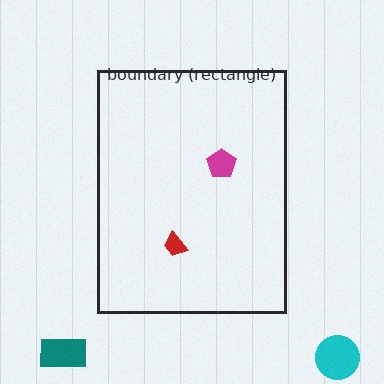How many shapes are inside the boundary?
2 inside, 2 outside.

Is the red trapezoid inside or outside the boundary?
Inside.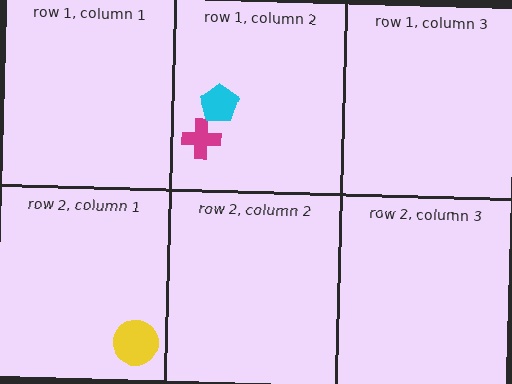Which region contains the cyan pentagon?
The row 1, column 2 region.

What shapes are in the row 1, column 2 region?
The magenta cross, the cyan pentagon.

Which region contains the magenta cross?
The row 1, column 2 region.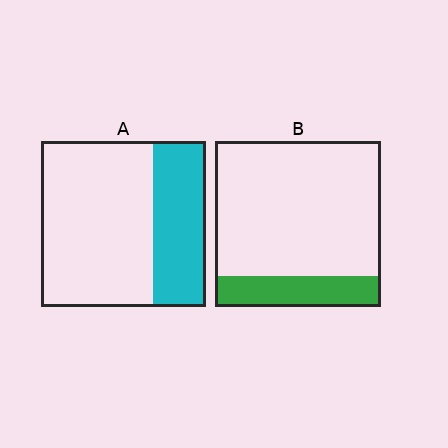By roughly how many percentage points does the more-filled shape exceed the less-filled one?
By roughly 15 percentage points (A over B).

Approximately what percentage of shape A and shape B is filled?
A is approximately 30% and B is approximately 20%.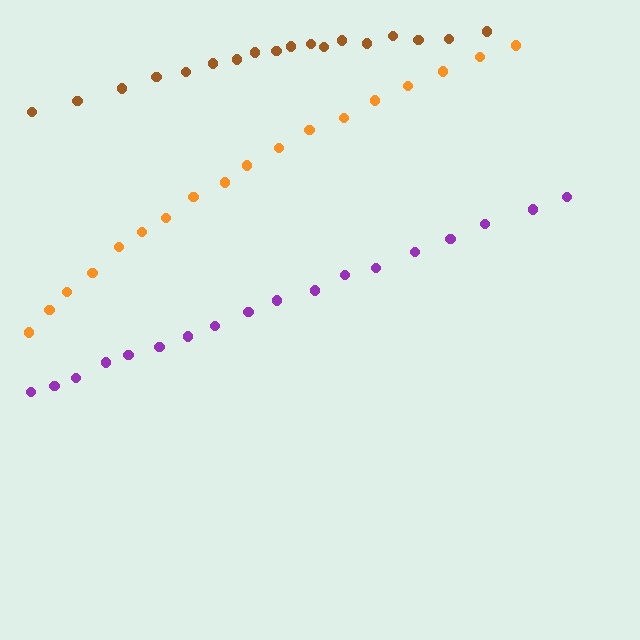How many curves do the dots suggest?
There are 3 distinct paths.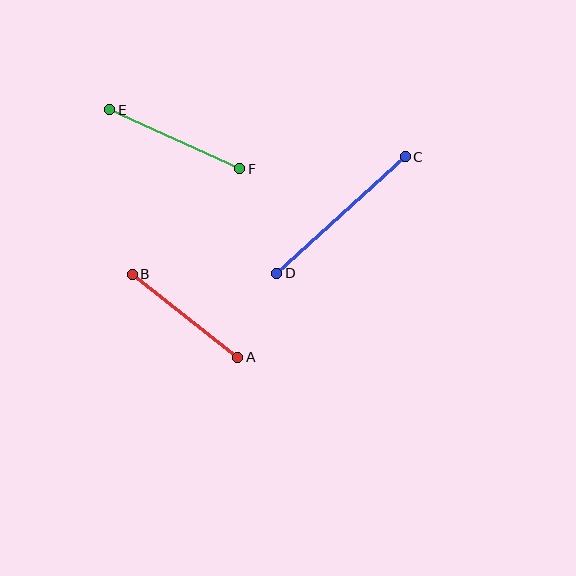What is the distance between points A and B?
The distance is approximately 134 pixels.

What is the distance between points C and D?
The distance is approximately 173 pixels.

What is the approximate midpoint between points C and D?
The midpoint is at approximately (341, 215) pixels.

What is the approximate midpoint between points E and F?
The midpoint is at approximately (175, 139) pixels.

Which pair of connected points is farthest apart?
Points C and D are farthest apart.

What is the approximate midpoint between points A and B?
The midpoint is at approximately (185, 316) pixels.